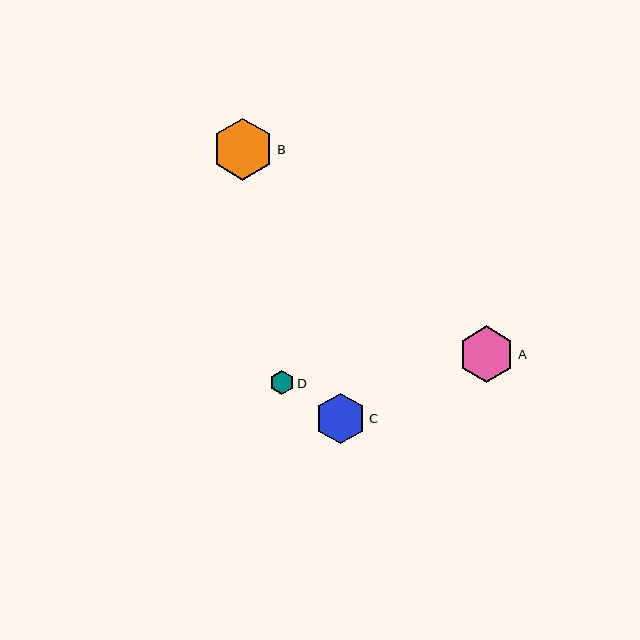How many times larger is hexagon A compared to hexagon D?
Hexagon A is approximately 2.3 times the size of hexagon D.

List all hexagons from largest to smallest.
From largest to smallest: B, A, C, D.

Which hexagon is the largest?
Hexagon B is the largest with a size of approximately 62 pixels.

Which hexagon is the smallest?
Hexagon D is the smallest with a size of approximately 24 pixels.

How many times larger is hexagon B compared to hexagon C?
Hexagon B is approximately 1.2 times the size of hexagon C.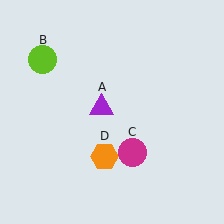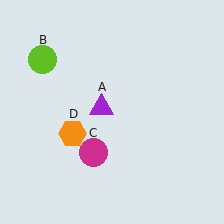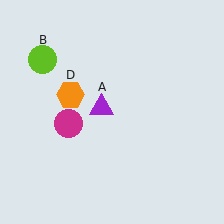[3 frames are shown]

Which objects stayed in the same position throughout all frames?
Purple triangle (object A) and lime circle (object B) remained stationary.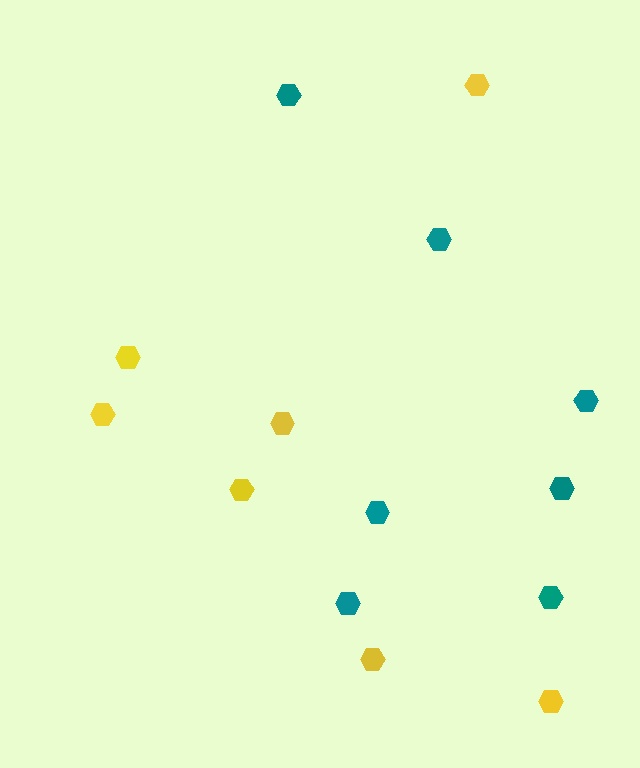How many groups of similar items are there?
There are 2 groups: one group of teal hexagons (7) and one group of yellow hexagons (7).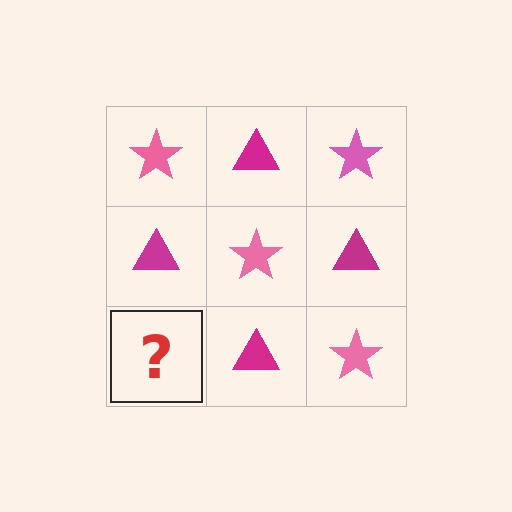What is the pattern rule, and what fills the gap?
The rule is that it alternates pink star and magenta triangle in a checkerboard pattern. The gap should be filled with a pink star.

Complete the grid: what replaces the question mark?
The question mark should be replaced with a pink star.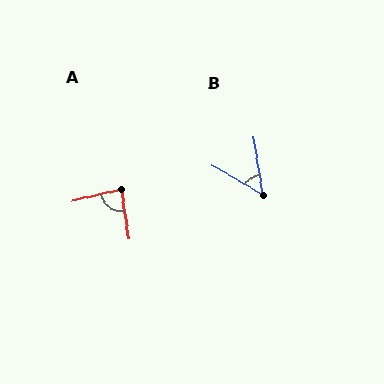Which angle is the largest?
A, at approximately 85 degrees.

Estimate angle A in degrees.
Approximately 85 degrees.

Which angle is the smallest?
B, at approximately 52 degrees.